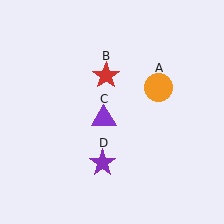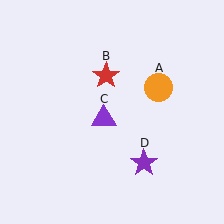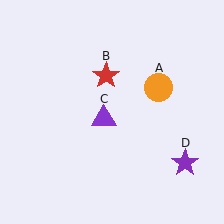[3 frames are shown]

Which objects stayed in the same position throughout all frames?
Orange circle (object A) and red star (object B) and purple triangle (object C) remained stationary.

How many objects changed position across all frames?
1 object changed position: purple star (object D).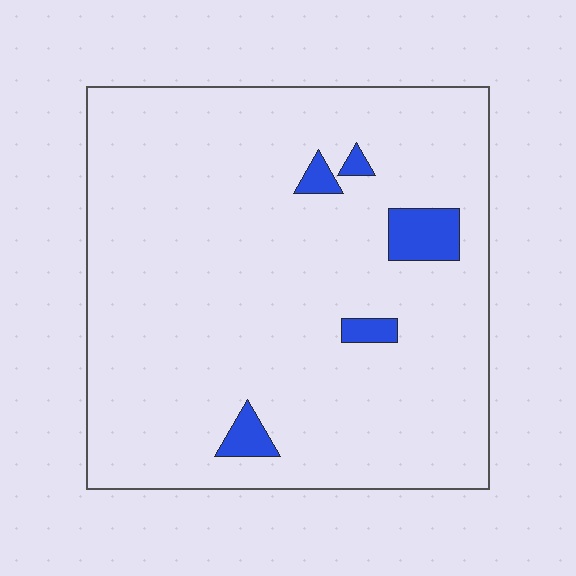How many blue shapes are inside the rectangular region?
5.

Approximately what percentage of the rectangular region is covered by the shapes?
Approximately 5%.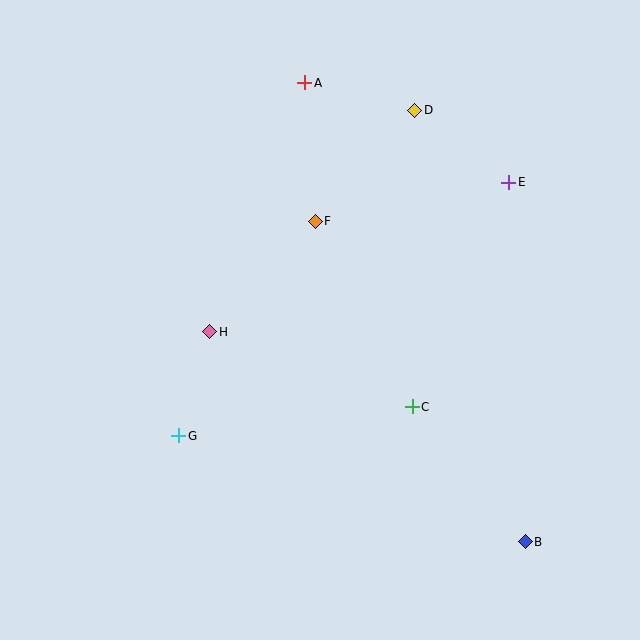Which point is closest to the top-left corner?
Point A is closest to the top-left corner.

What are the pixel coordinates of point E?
Point E is at (509, 182).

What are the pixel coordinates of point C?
Point C is at (412, 407).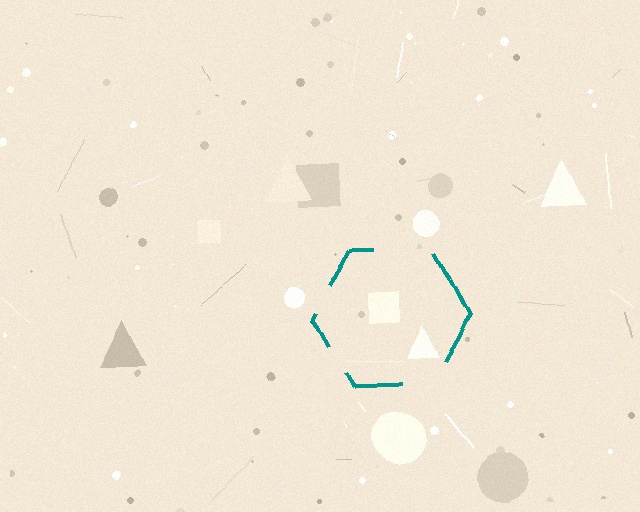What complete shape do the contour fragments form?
The contour fragments form a hexagon.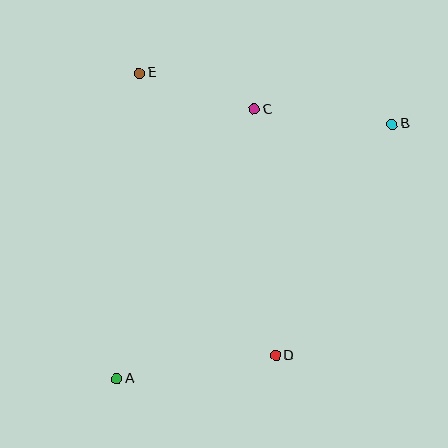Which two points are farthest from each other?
Points A and B are farthest from each other.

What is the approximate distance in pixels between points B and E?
The distance between B and E is approximately 258 pixels.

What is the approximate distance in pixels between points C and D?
The distance between C and D is approximately 247 pixels.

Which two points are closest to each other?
Points C and E are closest to each other.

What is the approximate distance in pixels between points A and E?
The distance between A and E is approximately 306 pixels.